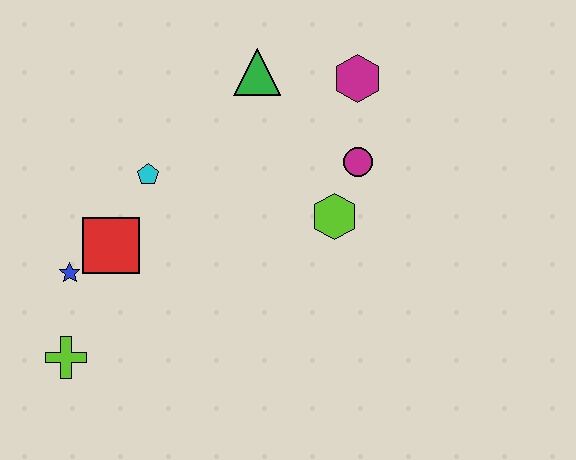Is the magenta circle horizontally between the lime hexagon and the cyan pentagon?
No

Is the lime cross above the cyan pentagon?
No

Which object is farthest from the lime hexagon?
The lime cross is farthest from the lime hexagon.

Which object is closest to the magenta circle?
The lime hexagon is closest to the magenta circle.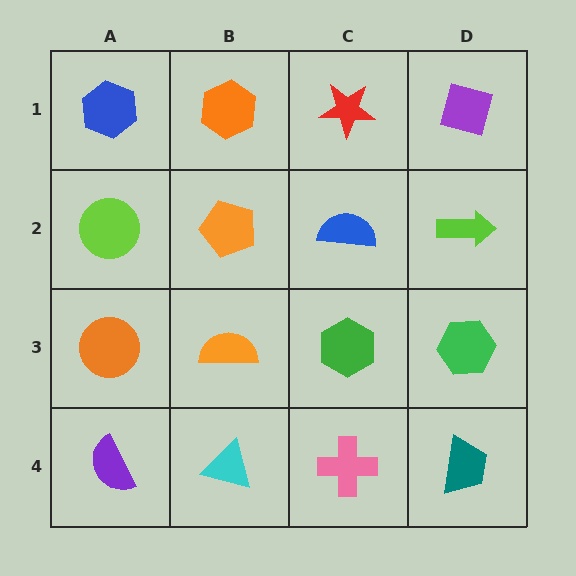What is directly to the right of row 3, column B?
A green hexagon.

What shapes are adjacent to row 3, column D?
A lime arrow (row 2, column D), a teal trapezoid (row 4, column D), a green hexagon (row 3, column C).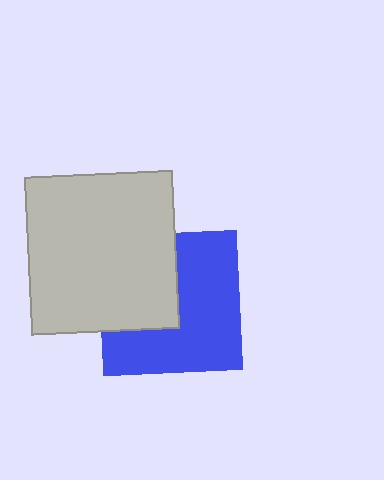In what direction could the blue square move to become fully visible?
The blue square could move right. That would shift it out from behind the light gray rectangle entirely.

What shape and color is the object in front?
The object in front is a light gray rectangle.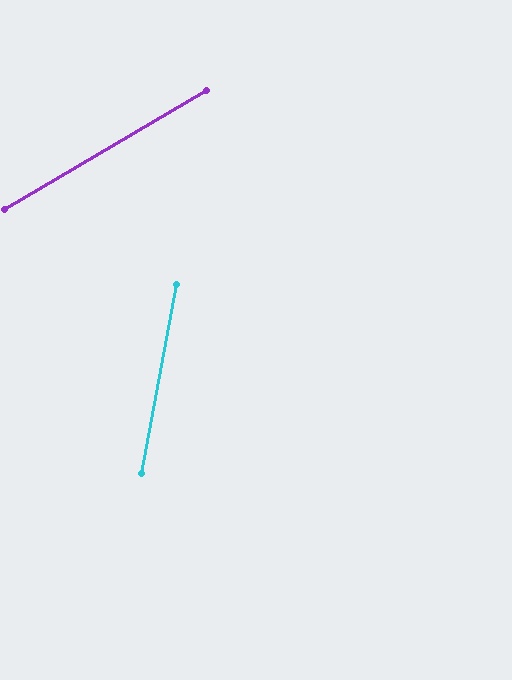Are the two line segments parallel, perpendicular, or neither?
Neither parallel nor perpendicular — they differ by about 49°.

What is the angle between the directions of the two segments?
Approximately 49 degrees.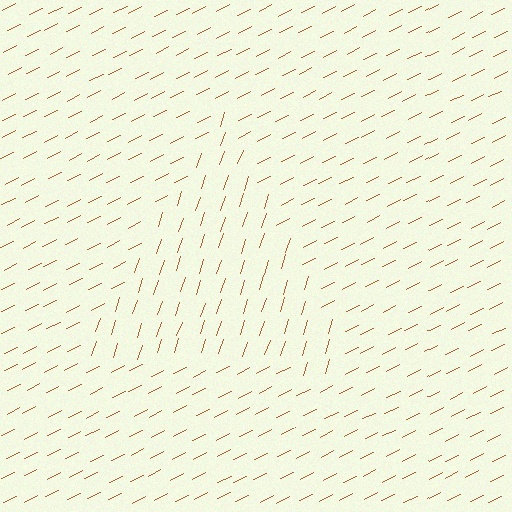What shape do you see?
I see a triangle.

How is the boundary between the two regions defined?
The boundary is defined purely by a change in line orientation (approximately 45 degrees difference). All lines are the same color and thickness.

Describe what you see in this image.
The image is filled with small brown line segments. A triangle region in the image has lines oriented differently from the surrounding lines, creating a visible texture boundary.